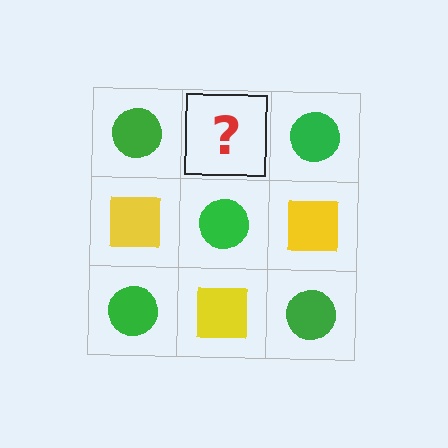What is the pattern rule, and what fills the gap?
The rule is that it alternates green circle and yellow square in a checkerboard pattern. The gap should be filled with a yellow square.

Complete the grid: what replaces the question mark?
The question mark should be replaced with a yellow square.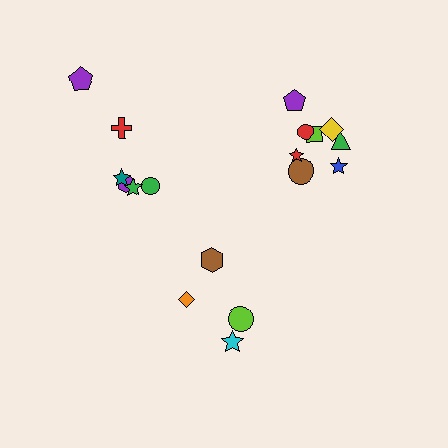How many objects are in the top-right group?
There are 8 objects.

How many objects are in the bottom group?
There are 4 objects.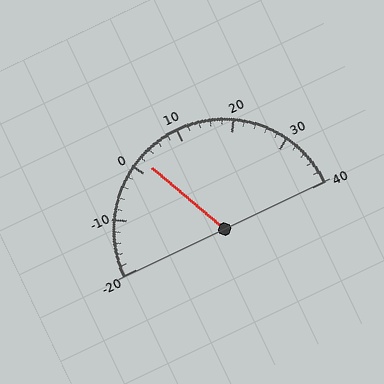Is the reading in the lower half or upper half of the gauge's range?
The reading is in the lower half of the range (-20 to 40).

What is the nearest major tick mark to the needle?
The nearest major tick mark is 0.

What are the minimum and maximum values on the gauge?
The gauge ranges from -20 to 40.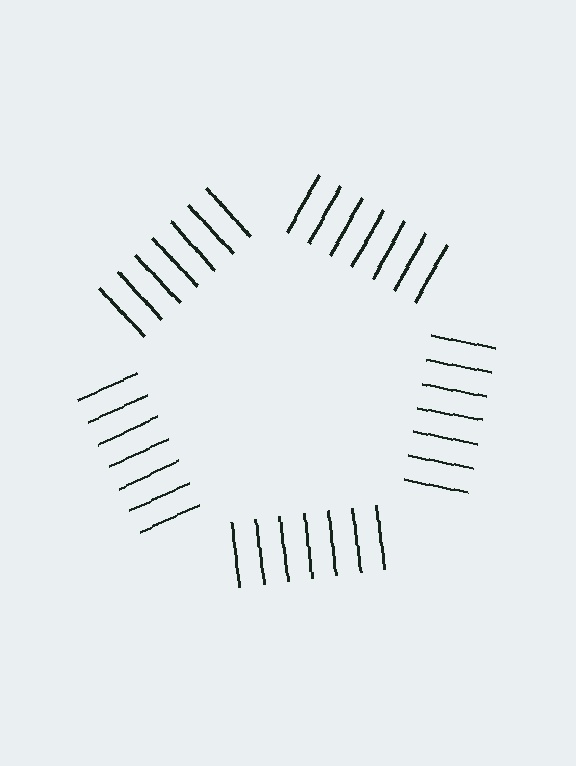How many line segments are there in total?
35 — 7 along each of the 5 edges.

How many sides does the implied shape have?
5 sides — the line-ends trace a pentagon.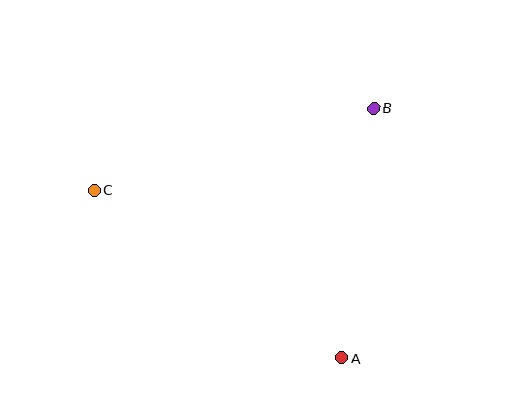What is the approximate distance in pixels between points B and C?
The distance between B and C is approximately 291 pixels.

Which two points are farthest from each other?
Points A and C are farthest from each other.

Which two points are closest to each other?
Points A and B are closest to each other.